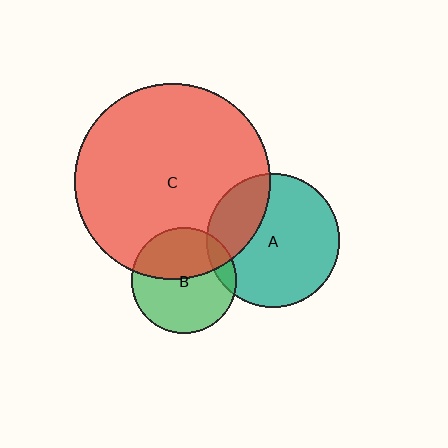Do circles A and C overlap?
Yes.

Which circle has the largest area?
Circle C (red).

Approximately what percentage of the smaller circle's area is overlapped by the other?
Approximately 25%.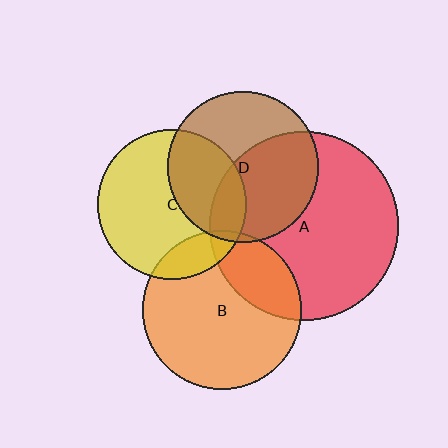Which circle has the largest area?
Circle A (red).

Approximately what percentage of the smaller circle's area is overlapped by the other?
Approximately 15%.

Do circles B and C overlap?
Yes.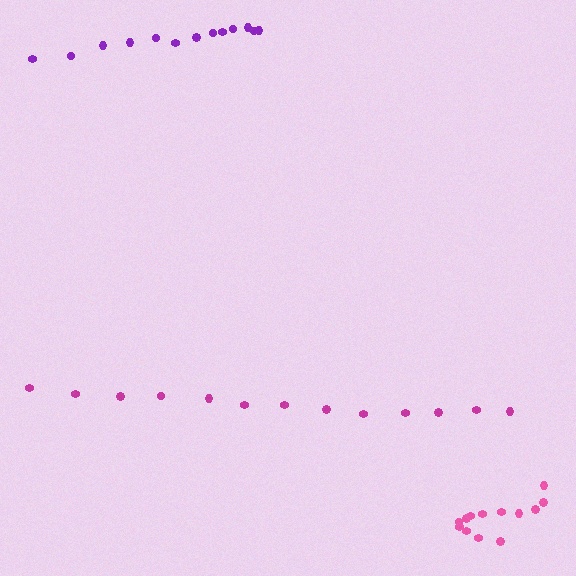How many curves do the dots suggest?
There are 3 distinct paths.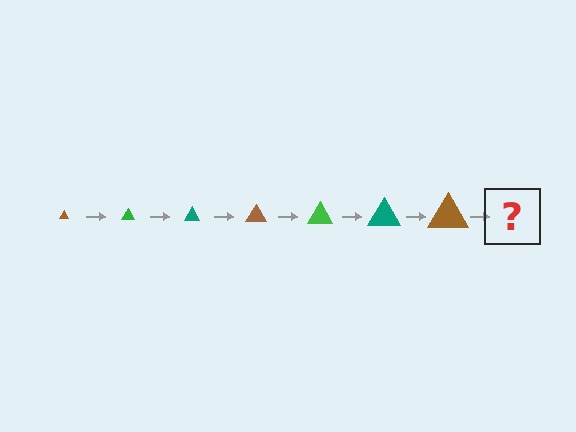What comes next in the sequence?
The next element should be a green triangle, larger than the previous one.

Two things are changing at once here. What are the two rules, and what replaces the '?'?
The two rules are that the triangle grows larger each step and the color cycles through brown, green, and teal. The '?' should be a green triangle, larger than the previous one.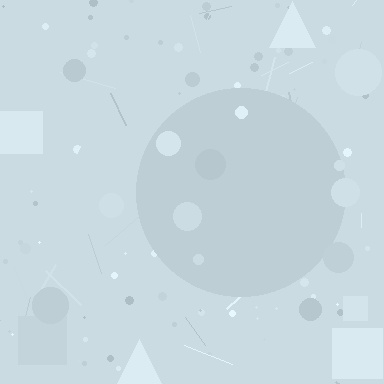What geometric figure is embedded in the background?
A circle is embedded in the background.